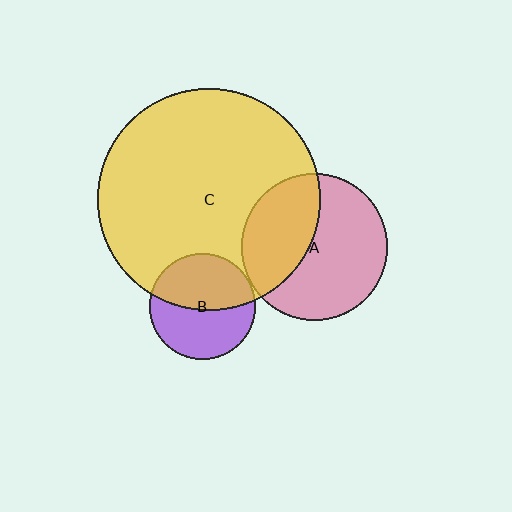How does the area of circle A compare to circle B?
Approximately 1.9 times.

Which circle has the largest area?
Circle C (yellow).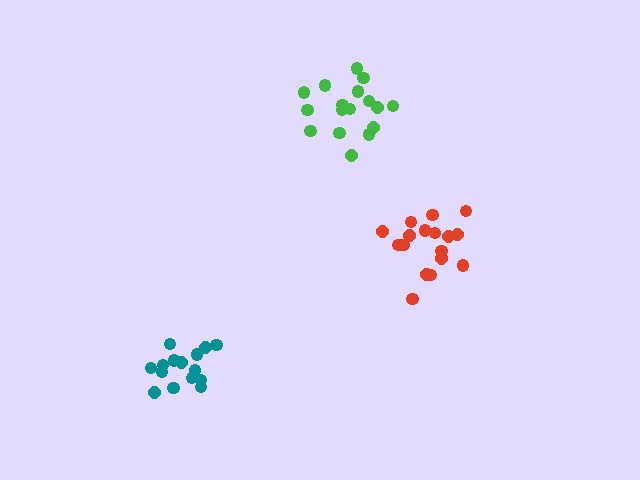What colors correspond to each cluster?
The clusters are colored: red, teal, green.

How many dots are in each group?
Group 1: 17 dots, Group 2: 15 dots, Group 3: 17 dots (49 total).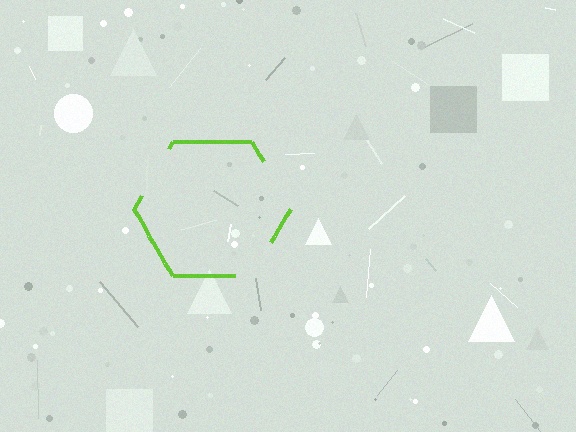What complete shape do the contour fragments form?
The contour fragments form a hexagon.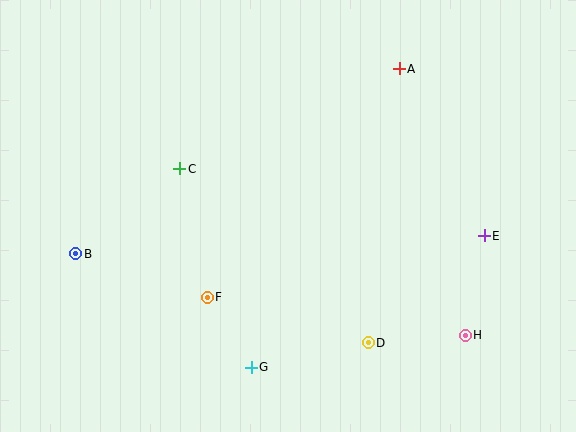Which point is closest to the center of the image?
Point F at (207, 297) is closest to the center.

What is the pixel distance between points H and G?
The distance between H and G is 216 pixels.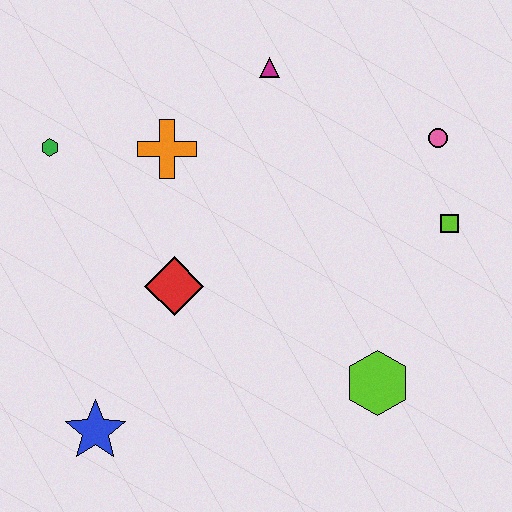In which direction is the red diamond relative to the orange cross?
The red diamond is below the orange cross.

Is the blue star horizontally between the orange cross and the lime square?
No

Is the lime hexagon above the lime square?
No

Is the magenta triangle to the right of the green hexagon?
Yes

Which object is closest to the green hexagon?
The orange cross is closest to the green hexagon.